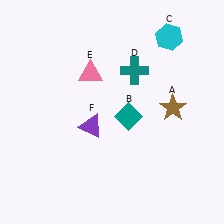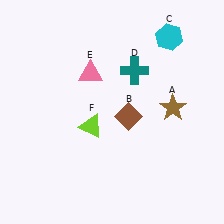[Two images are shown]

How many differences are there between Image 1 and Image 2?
There are 2 differences between the two images.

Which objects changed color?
B changed from teal to brown. F changed from purple to lime.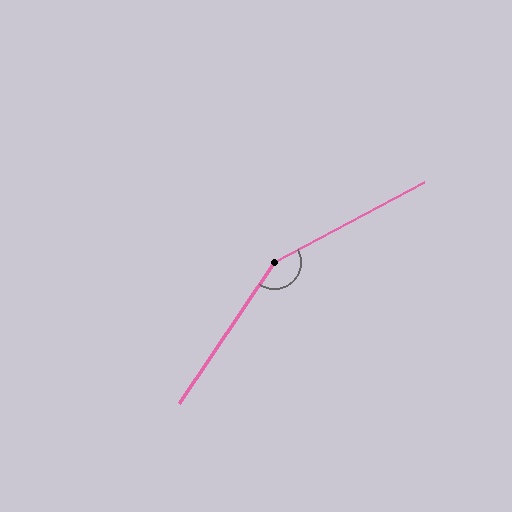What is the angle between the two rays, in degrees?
Approximately 152 degrees.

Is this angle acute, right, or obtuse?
It is obtuse.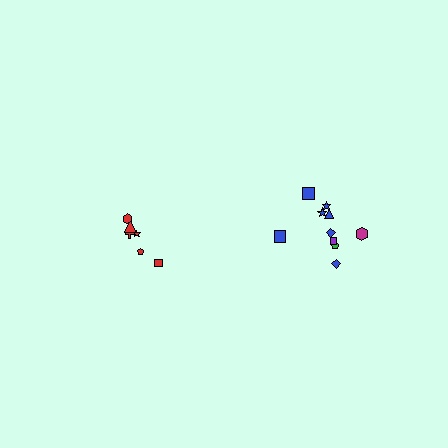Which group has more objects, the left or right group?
The right group.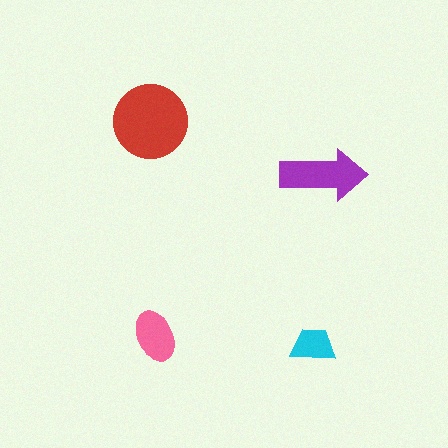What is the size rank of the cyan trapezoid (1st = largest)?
4th.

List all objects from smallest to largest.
The cyan trapezoid, the pink ellipse, the purple arrow, the red circle.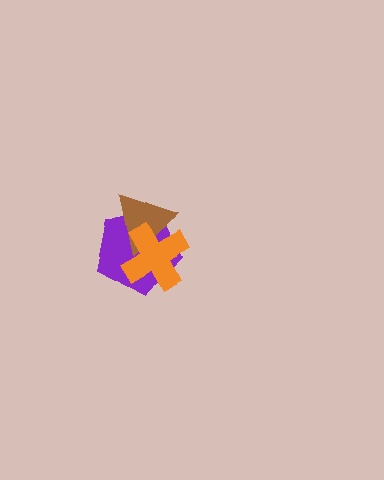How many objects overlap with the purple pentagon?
2 objects overlap with the purple pentagon.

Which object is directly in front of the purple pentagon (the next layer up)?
The brown triangle is directly in front of the purple pentagon.